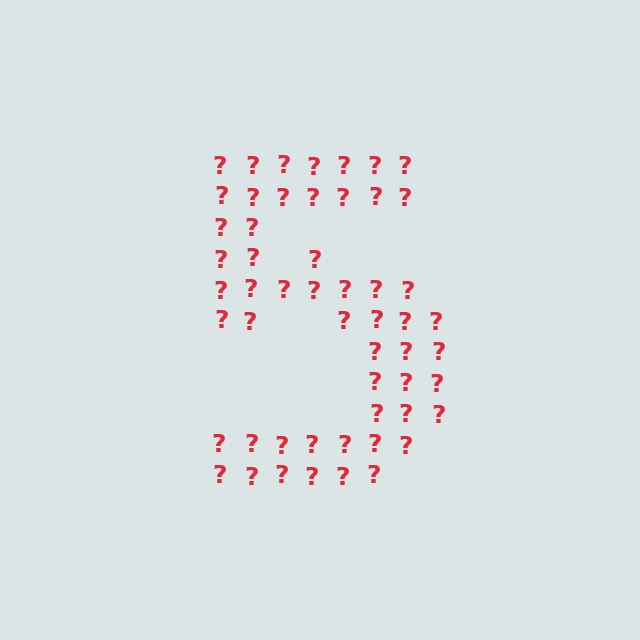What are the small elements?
The small elements are question marks.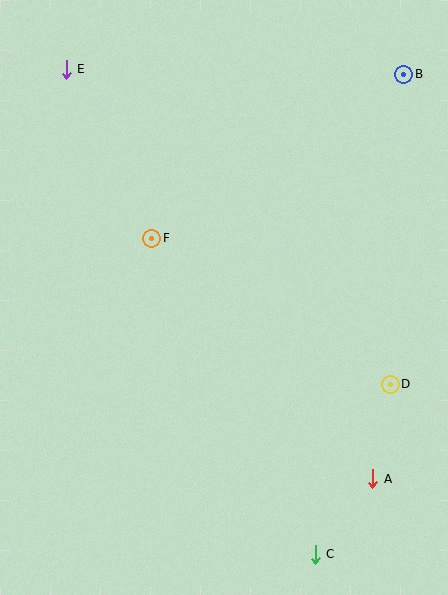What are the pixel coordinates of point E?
Point E is at (66, 69).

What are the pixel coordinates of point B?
Point B is at (404, 74).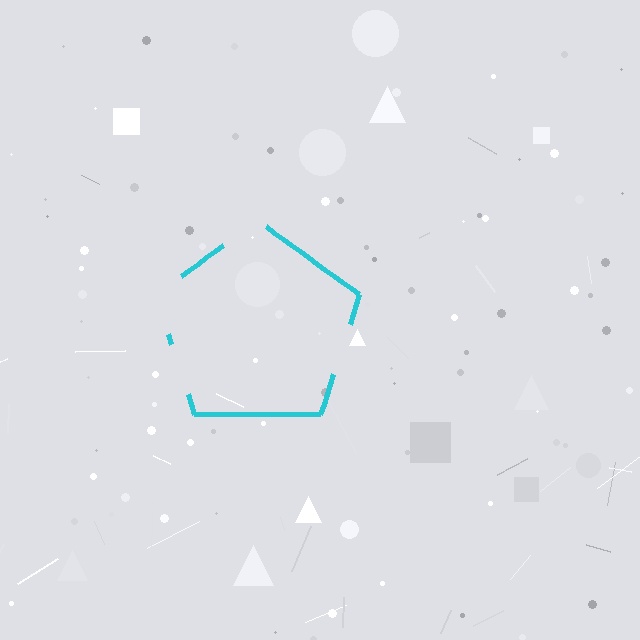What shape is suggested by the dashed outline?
The dashed outline suggests a pentagon.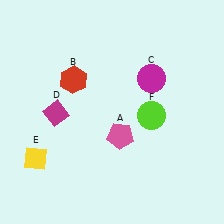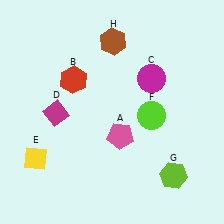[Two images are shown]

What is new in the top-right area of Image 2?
A brown hexagon (H) was added in the top-right area of Image 2.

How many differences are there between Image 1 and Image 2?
There are 2 differences between the two images.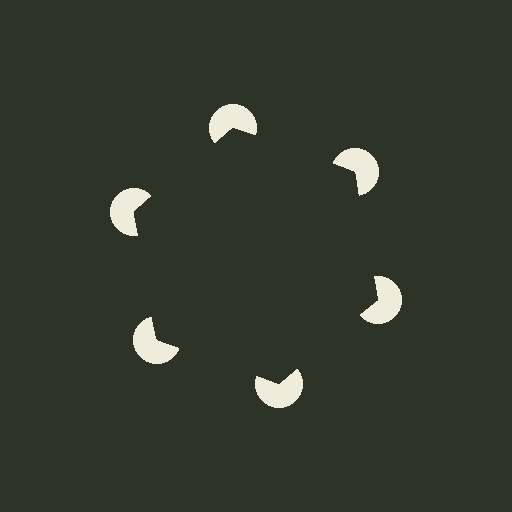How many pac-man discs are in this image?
There are 6 — one at each vertex of the illusory hexagon.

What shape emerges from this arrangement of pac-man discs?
An illusory hexagon — its edges are inferred from the aligned wedge cuts in the pac-man discs, not physically drawn.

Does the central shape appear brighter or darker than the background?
It typically appears slightly darker than the background, even though no actual brightness change is drawn.